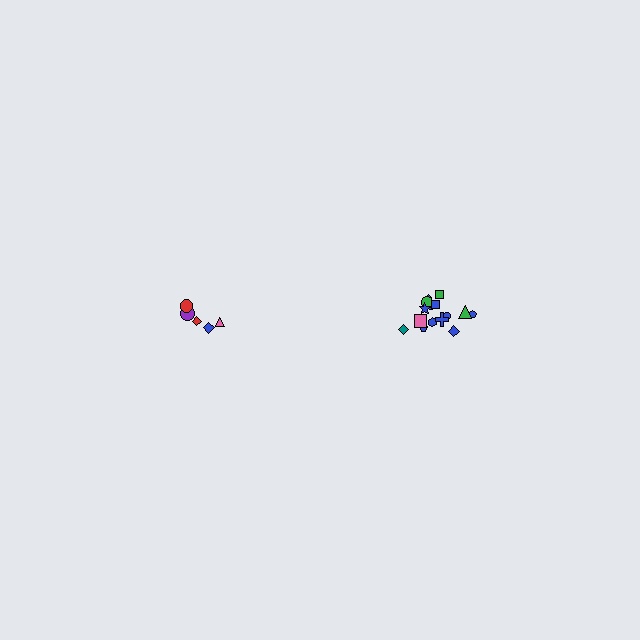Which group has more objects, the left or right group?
The right group.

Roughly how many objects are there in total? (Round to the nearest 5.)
Roughly 20 objects in total.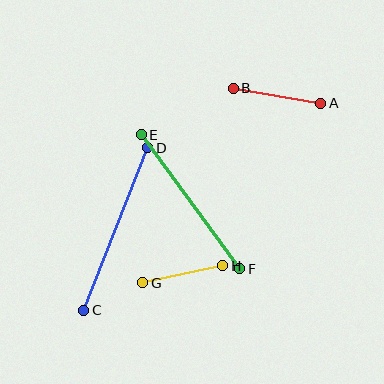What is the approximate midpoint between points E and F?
The midpoint is at approximately (191, 202) pixels.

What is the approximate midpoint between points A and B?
The midpoint is at approximately (277, 96) pixels.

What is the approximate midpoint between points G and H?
The midpoint is at approximately (183, 274) pixels.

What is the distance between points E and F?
The distance is approximately 166 pixels.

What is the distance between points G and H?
The distance is approximately 82 pixels.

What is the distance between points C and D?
The distance is approximately 175 pixels.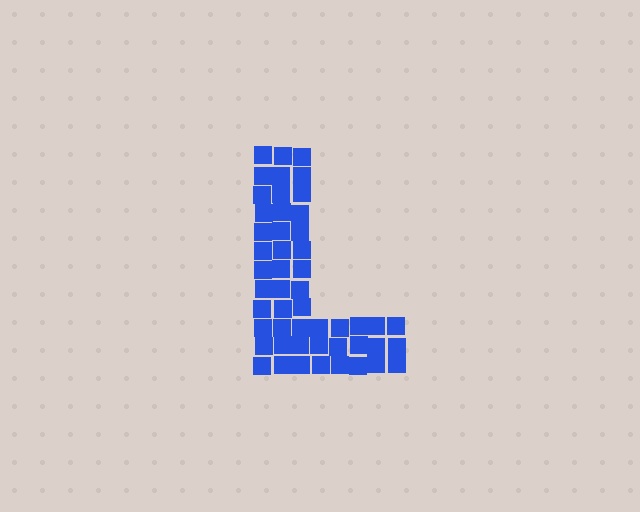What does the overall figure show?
The overall figure shows the letter L.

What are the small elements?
The small elements are squares.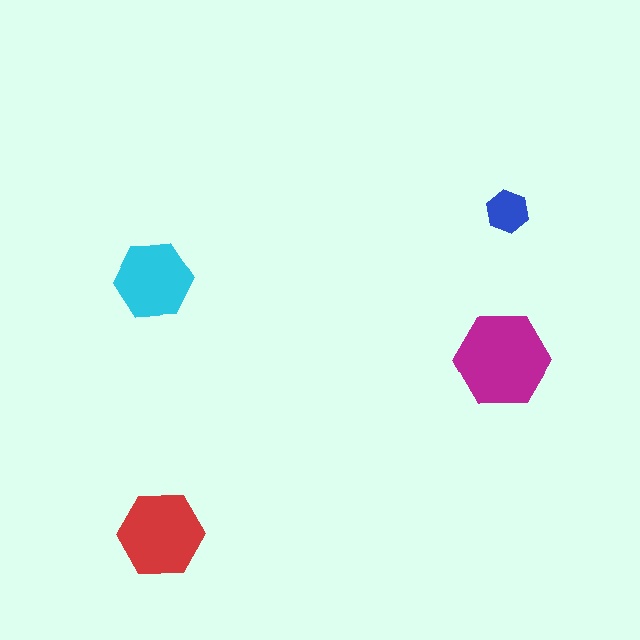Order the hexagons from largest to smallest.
the magenta one, the red one, the cyan one, the blue one.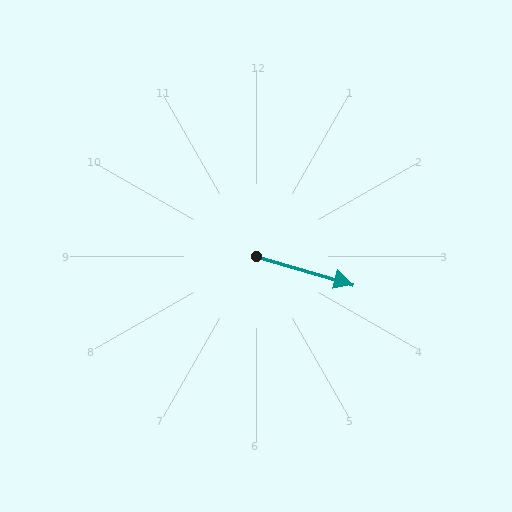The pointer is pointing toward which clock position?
Roughly 4 o'clock.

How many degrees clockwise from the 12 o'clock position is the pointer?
Approximately 106 degrees.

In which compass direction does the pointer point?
East.